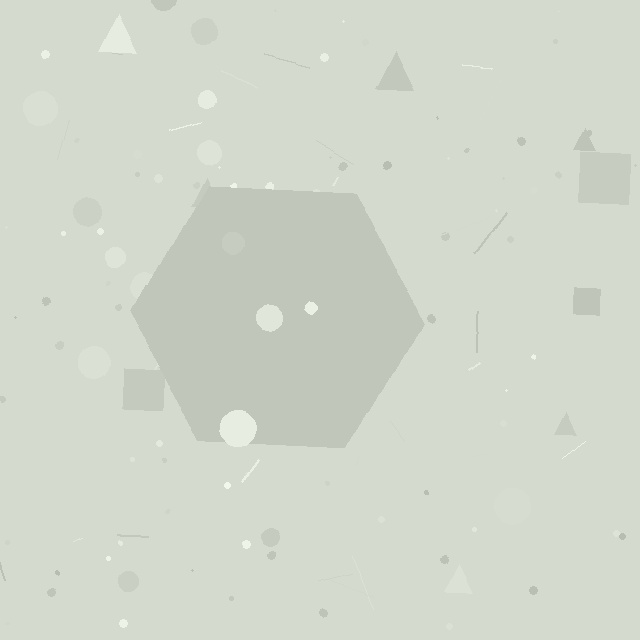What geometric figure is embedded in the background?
A hexagon is embedded in the background.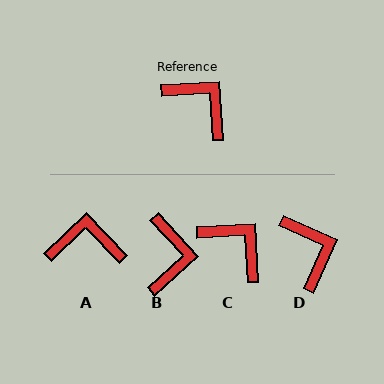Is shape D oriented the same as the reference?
No, it is off by about 28 degrees.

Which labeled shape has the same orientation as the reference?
C.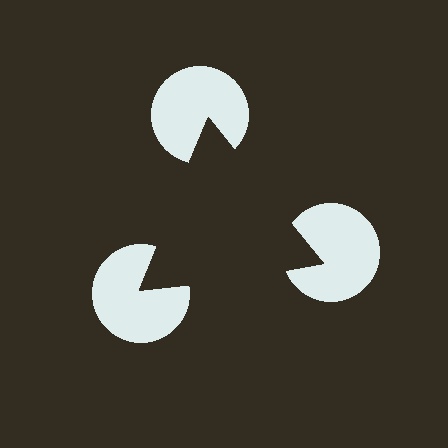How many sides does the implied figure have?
3 sides.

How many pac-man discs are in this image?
There are 3 — one at each vertex of the illusory triangle.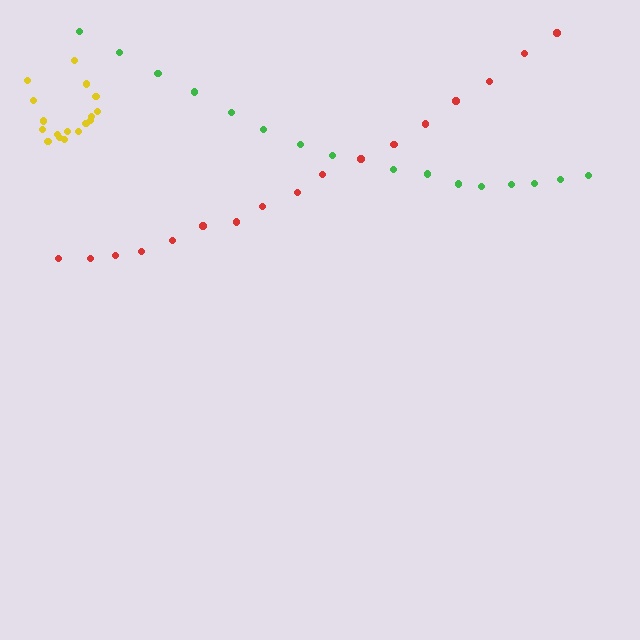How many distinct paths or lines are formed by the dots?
There are 3 distinct paths.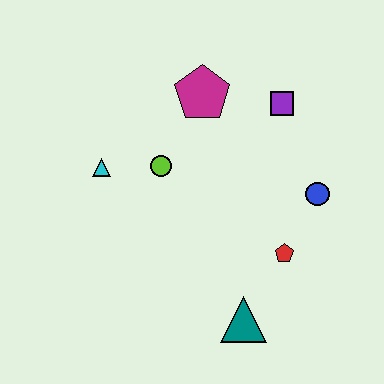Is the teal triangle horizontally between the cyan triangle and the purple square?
Yes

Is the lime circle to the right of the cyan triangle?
Yes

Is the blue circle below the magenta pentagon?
Yes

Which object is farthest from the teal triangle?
The magenta pentagon is farthest from the teal triangle.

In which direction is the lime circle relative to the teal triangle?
The lime circle is above the teal triangle.